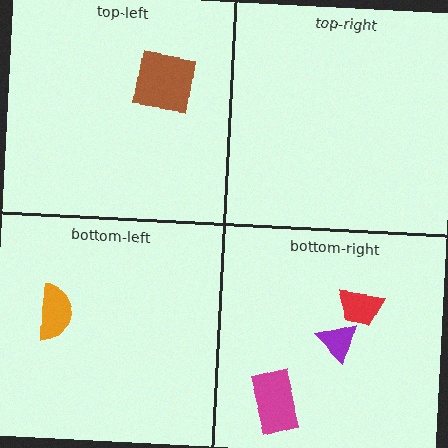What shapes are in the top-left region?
The brown square.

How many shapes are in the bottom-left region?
1.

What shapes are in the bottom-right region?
The magenta rectangle, the red trapezoid, the purple triangle.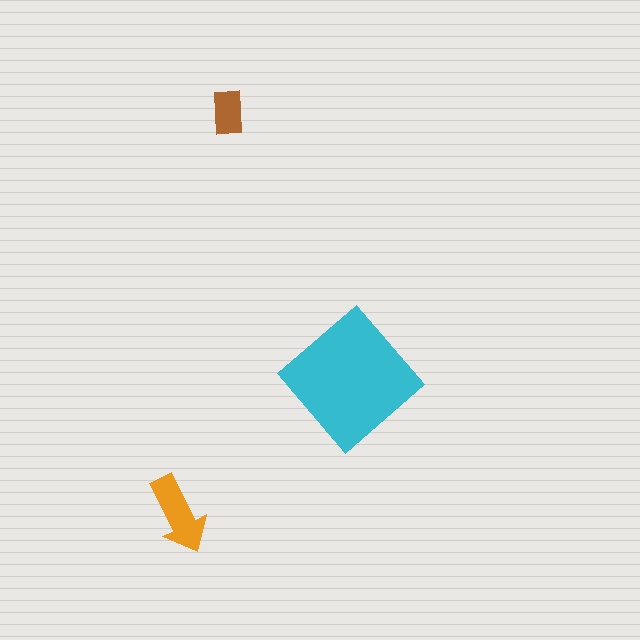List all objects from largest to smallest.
The cyan diamond, the orange arrow, the brown rectangle.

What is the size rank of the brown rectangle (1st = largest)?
3rd.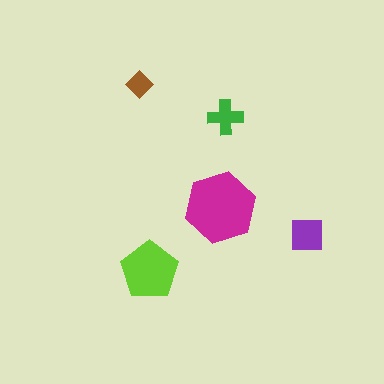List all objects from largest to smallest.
The magenta hexagon, the lime pentagon, the purple square, the green cross, the brown diamond.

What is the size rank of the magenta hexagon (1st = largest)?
1st.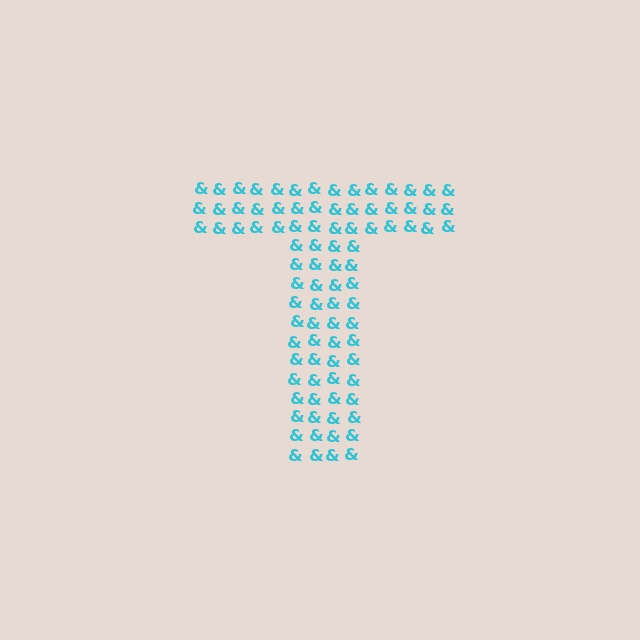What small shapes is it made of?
It is made of small ampersands.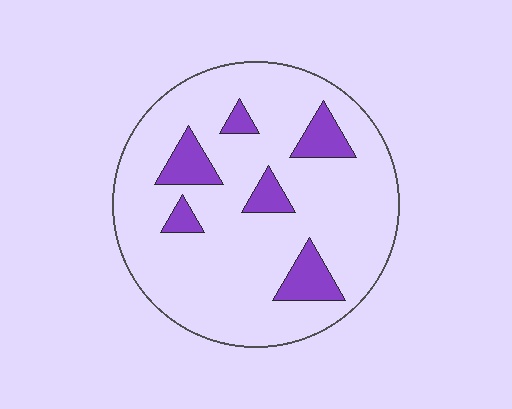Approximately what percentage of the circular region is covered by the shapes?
Approximately 15%.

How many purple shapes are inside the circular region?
6.